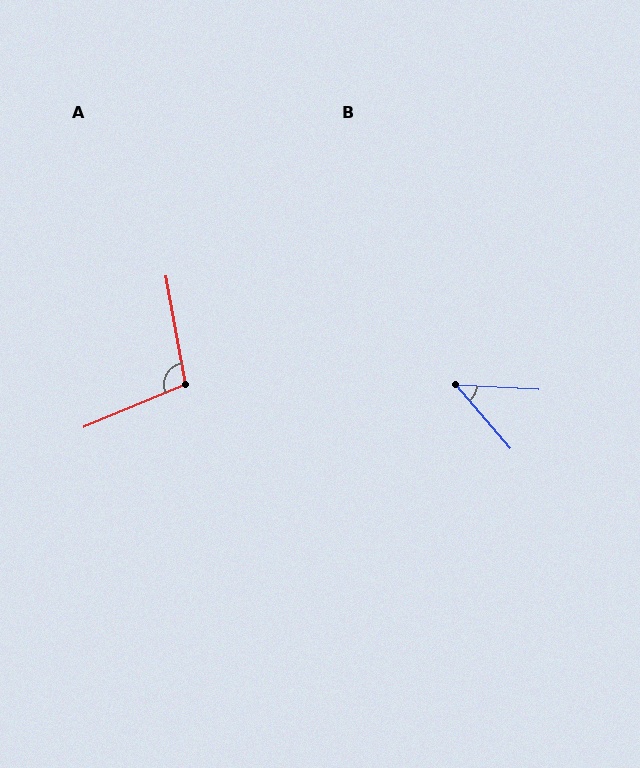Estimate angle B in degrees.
Approximately 46 degrees.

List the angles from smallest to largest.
B (46°), A (102°).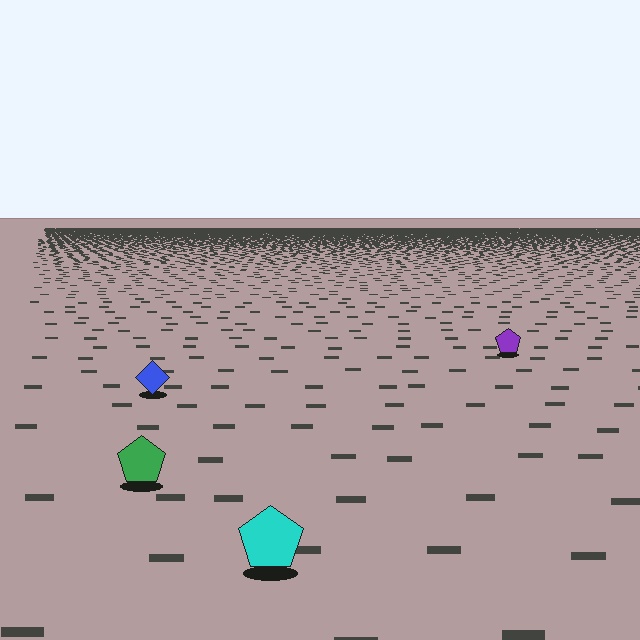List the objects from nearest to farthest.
From nearest to farthest: the cyan pentagon, the green pentagon, the blue diamond, the purple pentagon.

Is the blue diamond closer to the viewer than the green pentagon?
No. The green pentagon is closer — you can tell from the texture gradient: the ground texture is coarser near it.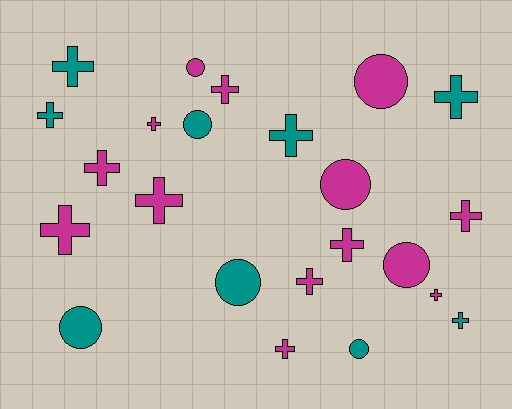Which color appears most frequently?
Magenta, with 14 objects.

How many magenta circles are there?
There are 4 magenta circles.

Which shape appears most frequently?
Cross, with 15 objects.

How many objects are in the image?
There are 23 objects.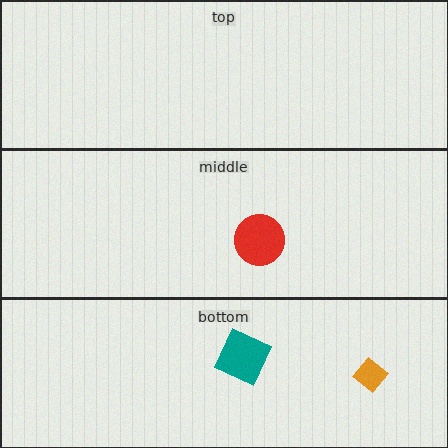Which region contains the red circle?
The middle region.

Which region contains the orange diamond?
The bottom region.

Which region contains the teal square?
The bottom region.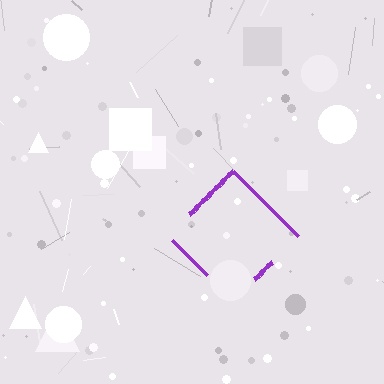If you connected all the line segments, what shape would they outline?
They would outline a diamond.